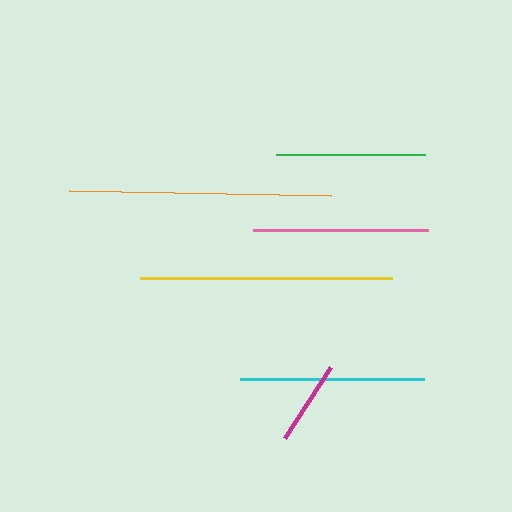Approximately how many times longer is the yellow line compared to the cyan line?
The yellow line is approximately 1.4 times the length of the cyan line.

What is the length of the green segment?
The green segment is approximately 150 pixels long.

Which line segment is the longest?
The orange line is the longest at approximately 262 pixels.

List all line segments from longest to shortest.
From longest to shortest: orange, yellow, cyan, pink, green, magenta.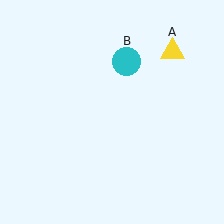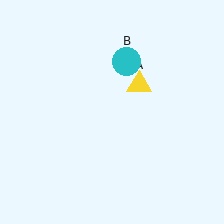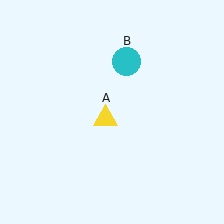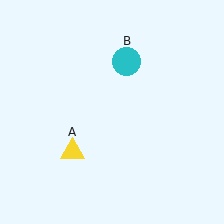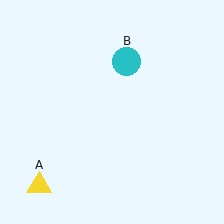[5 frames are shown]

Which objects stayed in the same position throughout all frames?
Cyan circle (object B) remained stationary.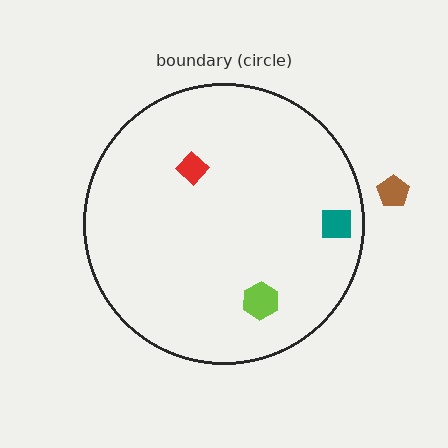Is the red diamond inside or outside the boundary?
Inside.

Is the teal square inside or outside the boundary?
Inside.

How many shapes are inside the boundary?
3 inside, 1 outside.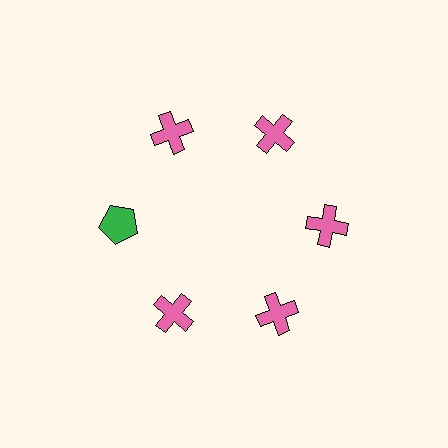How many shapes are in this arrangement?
There are 6 shapes arranged in a ring pattern.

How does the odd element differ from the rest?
It differs in both color (green instead of pink) and shape (pentagon instead of cross).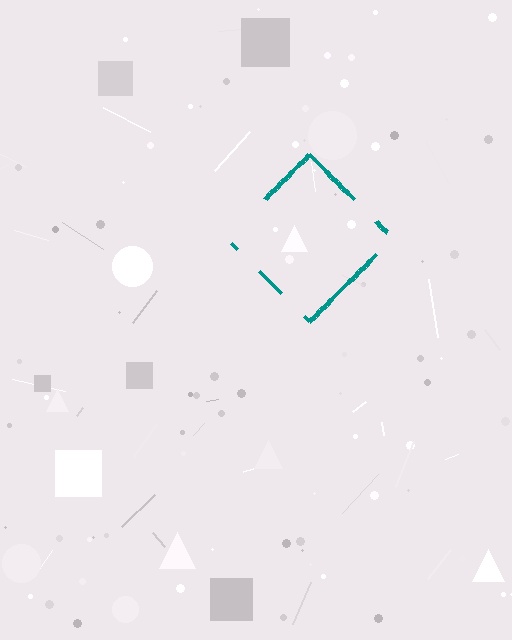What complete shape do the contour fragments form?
The contour fragments form a diamond.